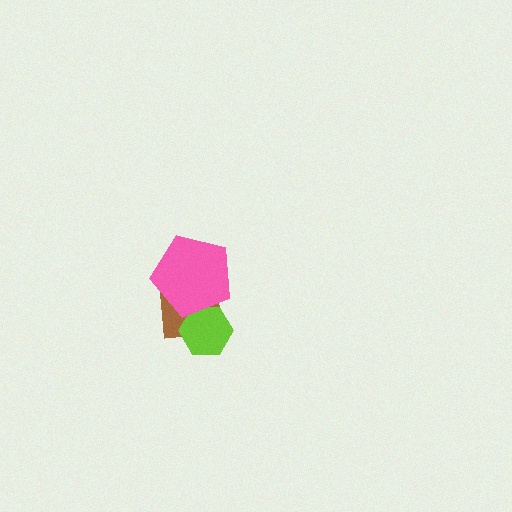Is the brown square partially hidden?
Yes, it is partially covered by another shape.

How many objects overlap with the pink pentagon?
2 objects overlap with the pink pentagon.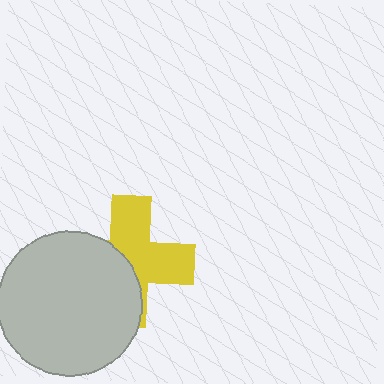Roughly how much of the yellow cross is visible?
About half of it is visible (roughly 53%).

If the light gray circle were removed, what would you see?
You would see the complete yellow cross.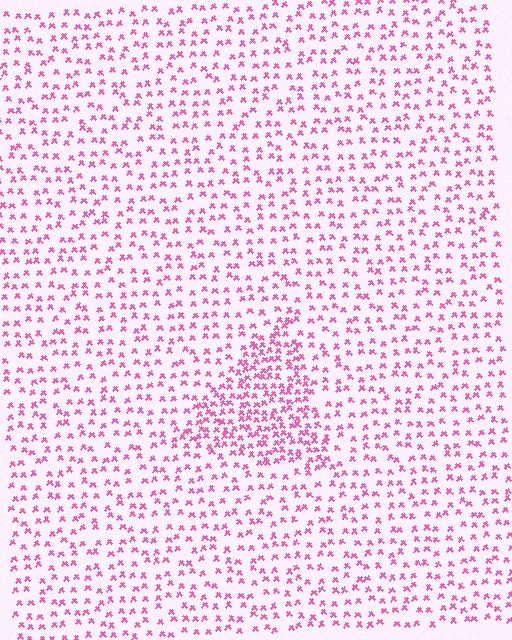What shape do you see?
I see a triangle.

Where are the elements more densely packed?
The elements are more densely packed inside the triangle boundary.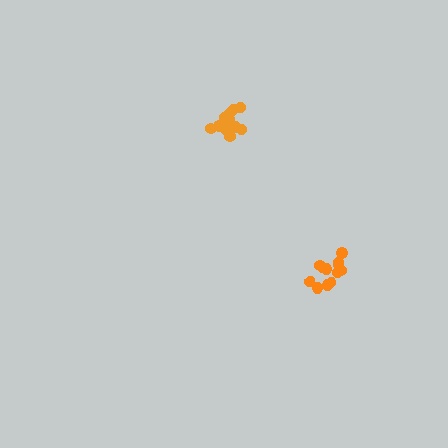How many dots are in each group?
Group 1: 12 dots, Group 2: 12 dots (24 total).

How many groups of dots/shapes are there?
There are 2 groups.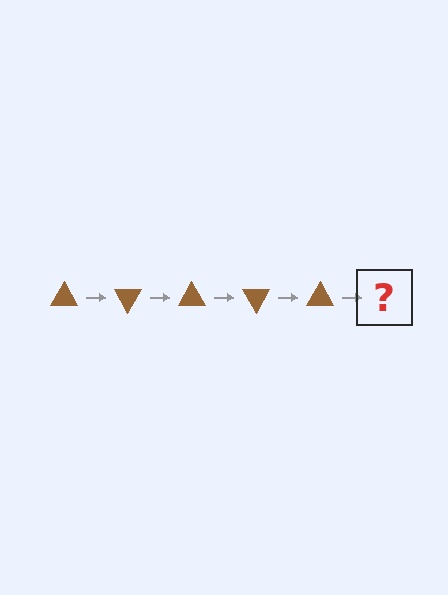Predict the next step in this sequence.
The next step is a brown triangle rotated 300 degrees.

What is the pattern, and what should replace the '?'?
The pattern is that the triangle rotates 60 degrees each step. The '?' should be a brown triangle rotated 300 degrees.